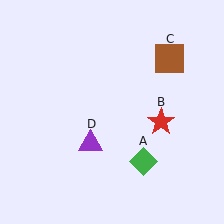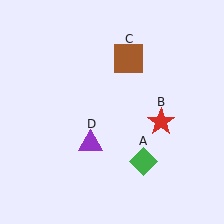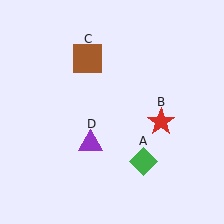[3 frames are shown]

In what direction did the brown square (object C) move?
The brown square (object C) moved left.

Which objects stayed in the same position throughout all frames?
Green diamond (object A) and red star (object B) and purple triangle (object D) remained stationary.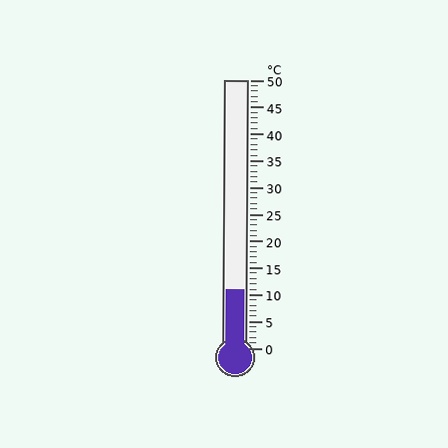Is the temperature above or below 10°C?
The temperature is above 10°C.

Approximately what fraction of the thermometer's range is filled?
The thermometer is filled to approximately 20% of its range.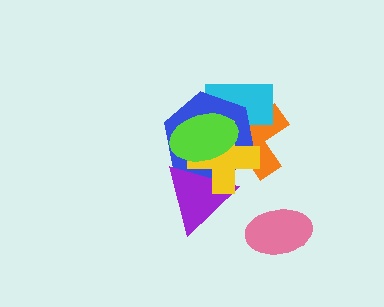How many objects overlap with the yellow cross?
5 objects overlap with the yellow cross.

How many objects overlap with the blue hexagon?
5 objects overlap with the blue hexagon.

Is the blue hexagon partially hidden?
Yes, it is partially covered by another shape.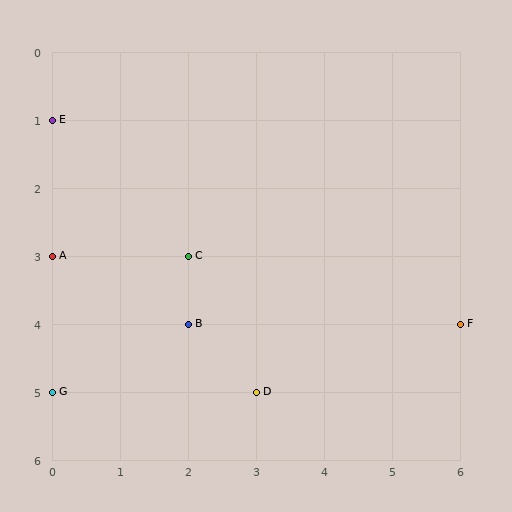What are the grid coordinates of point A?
Point A is at grid coordinates (0, 3).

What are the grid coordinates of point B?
Point B is at grid coordinates (2, 4).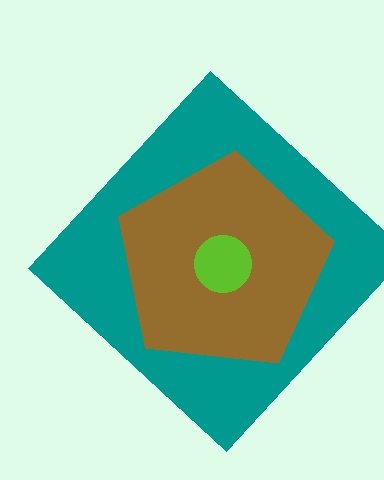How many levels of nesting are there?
3.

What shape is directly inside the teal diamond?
The brown pentagon.